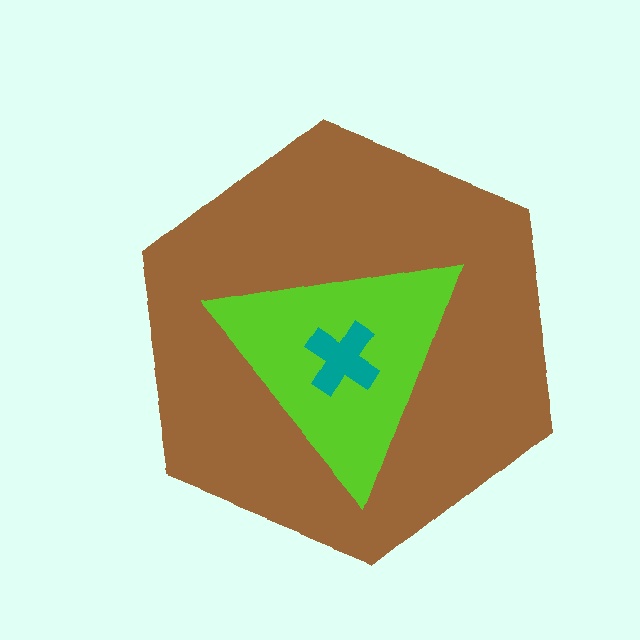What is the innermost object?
The teal cross.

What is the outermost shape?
The brown hexagon.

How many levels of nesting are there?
3.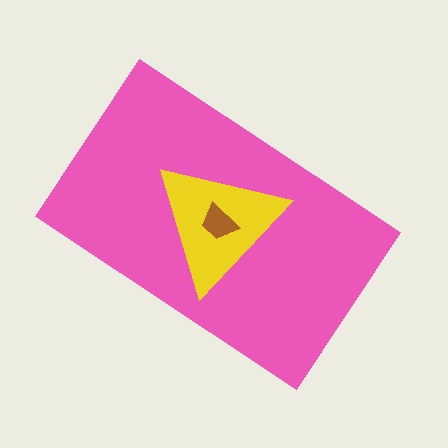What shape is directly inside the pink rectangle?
The yellow triangle.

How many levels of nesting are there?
3.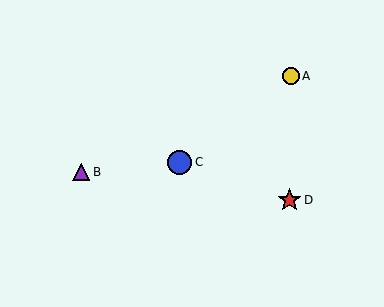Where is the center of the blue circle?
The center of the blue circle is at (180, 162).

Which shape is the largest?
The blue circle (labeled C) is the largest.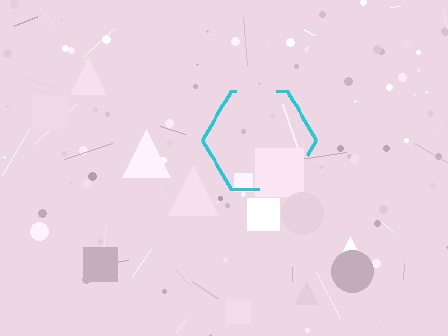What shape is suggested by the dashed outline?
The dashed outline suggests a hexagon.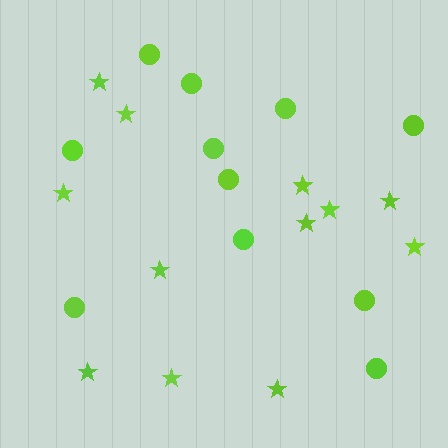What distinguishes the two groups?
There are 2 groups: one group of stars (12) and one group of circles (11).